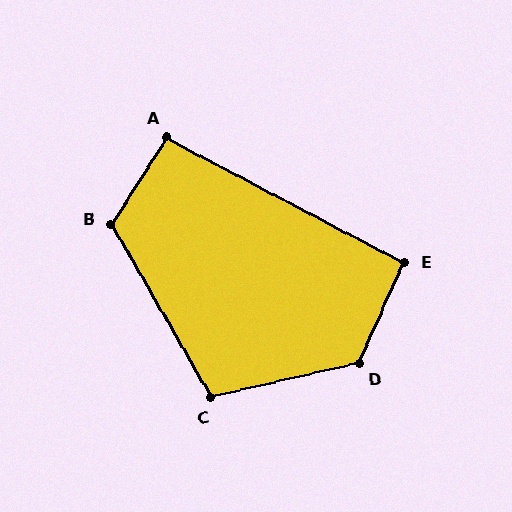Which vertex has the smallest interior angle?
E, at approximately 93 degrees.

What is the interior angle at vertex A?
Approximately 95 degrees (approximately right).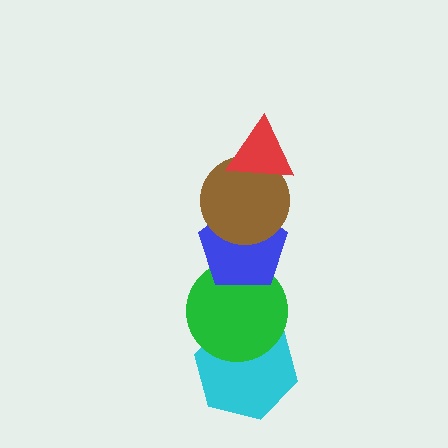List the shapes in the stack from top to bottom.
From top to bottom: the red triangle, the brown circle, the blue pentagon, the green circle, the cyan hexagon.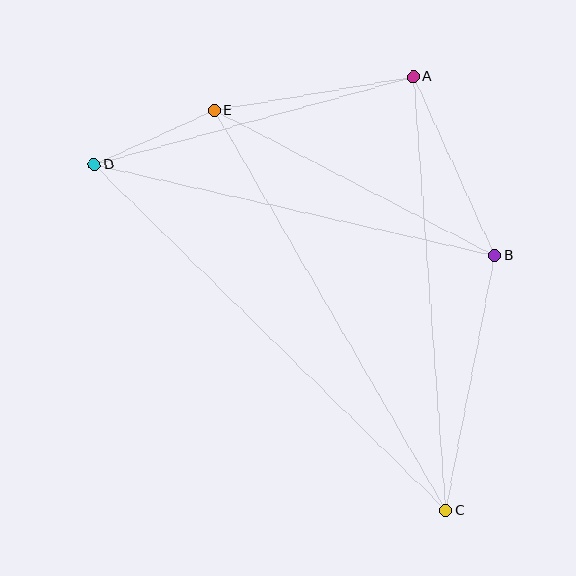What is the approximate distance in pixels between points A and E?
The distance between A and E is approximately 202 pixels.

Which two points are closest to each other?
Points D and E are closest to each other.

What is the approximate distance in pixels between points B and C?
The distance between B and C is approximately 260 pixels.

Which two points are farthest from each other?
Points C and D are farthest from each other.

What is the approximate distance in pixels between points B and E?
The distance between B and E is approximately 316 pixels.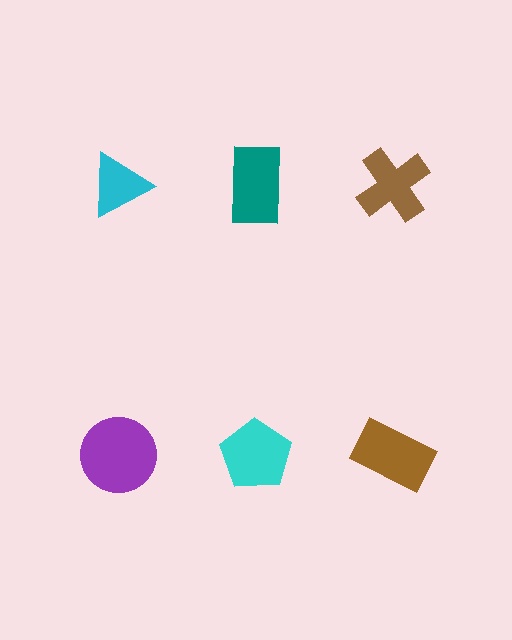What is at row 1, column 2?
A teal rectangle.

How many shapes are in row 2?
3 shapes.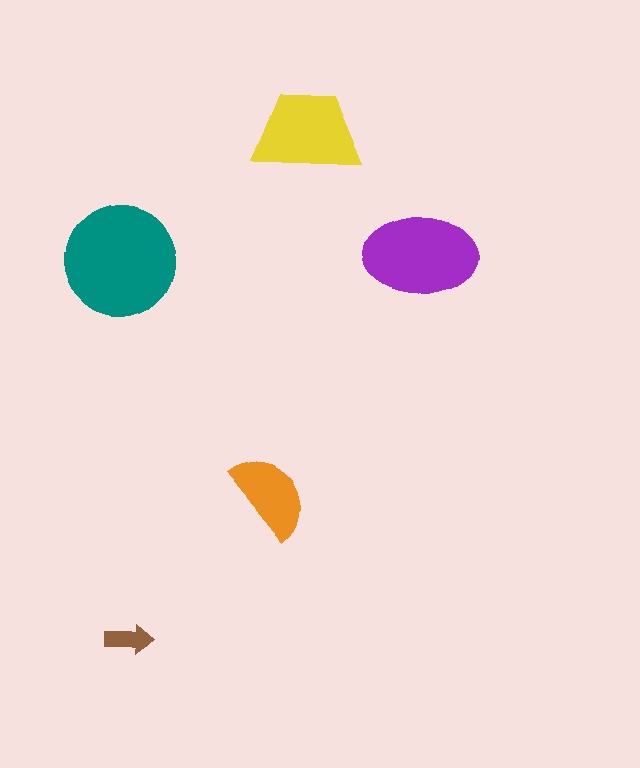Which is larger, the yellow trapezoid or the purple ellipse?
The purple ellipse.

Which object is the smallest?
The brown arrow.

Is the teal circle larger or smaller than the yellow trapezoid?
Larger.